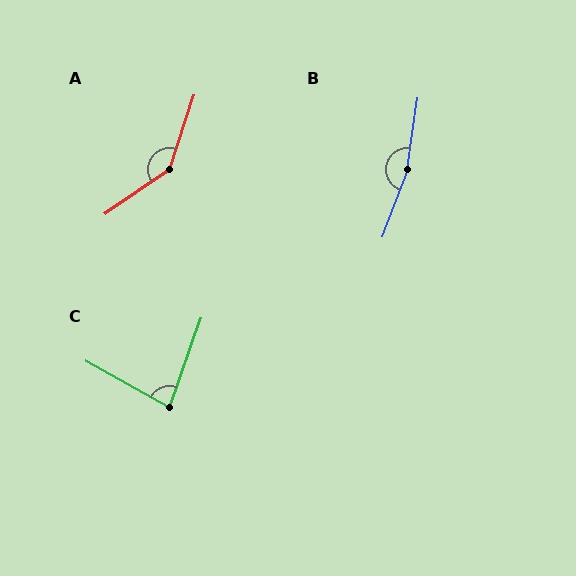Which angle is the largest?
B, at approximately 168 degrees.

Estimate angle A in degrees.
Approximately 143 degrees.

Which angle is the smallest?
C, at approximately 80 degrees.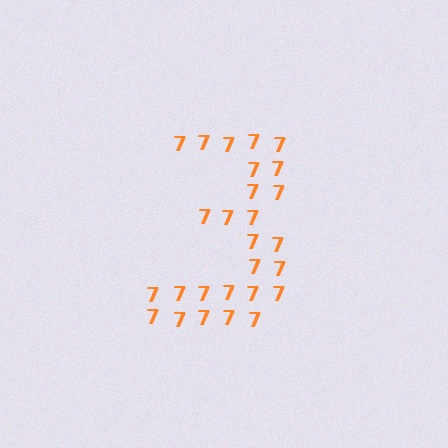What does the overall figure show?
The overall figure shows the digit 3.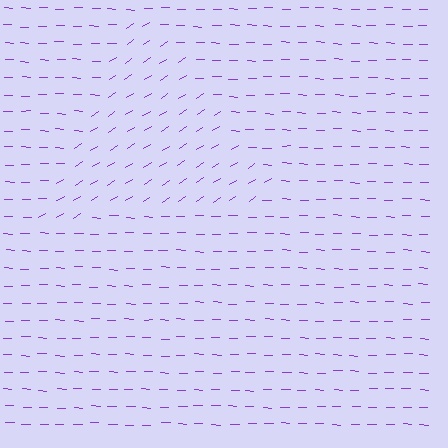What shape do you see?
I see a triangle.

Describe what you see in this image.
The image is filled with small purple line segments. A triangle region in the image has lines oriented differently from the surrounding lines, creating a visible texture boundary.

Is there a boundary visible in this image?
Yes, there is a texture boundary formed by a change in line orientation.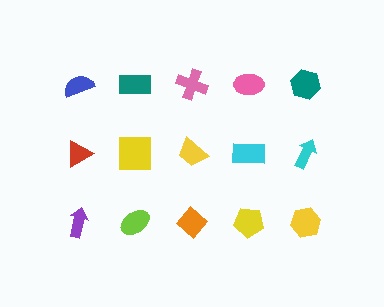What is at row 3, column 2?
A lime ellipse.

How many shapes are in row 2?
5 shapes.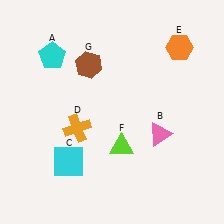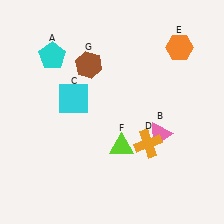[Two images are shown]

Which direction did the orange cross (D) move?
The orange cross (D) moved right.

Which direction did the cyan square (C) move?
The cyan square (C) moved up.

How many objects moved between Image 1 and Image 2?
2 objects moved between the two images.